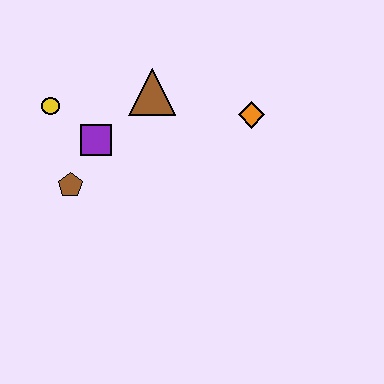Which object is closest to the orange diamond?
The brown triangle is closest to the orange diamond.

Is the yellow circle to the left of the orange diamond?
Yes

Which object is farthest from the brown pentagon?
The orange diamond is farthest from the brown pentagon.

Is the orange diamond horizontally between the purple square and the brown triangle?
No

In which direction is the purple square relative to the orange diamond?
The purple square is to the left of the orange diamond.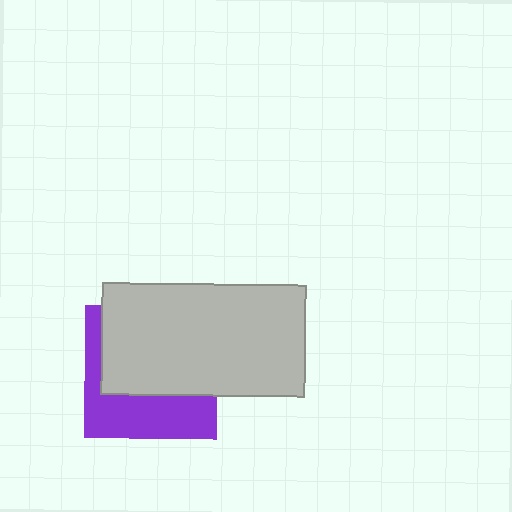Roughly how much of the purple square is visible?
A small part of it is visible (roughly 40%).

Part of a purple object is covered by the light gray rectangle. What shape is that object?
It is a square.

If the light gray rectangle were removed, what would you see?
You would see the complete purple square.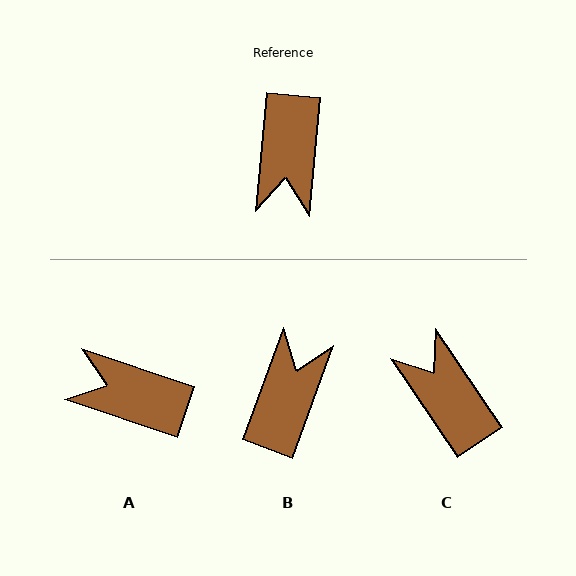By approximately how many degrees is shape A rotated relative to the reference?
Approximately 103 degrees clockwise.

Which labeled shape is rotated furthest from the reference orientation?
B, about 166 degrees away.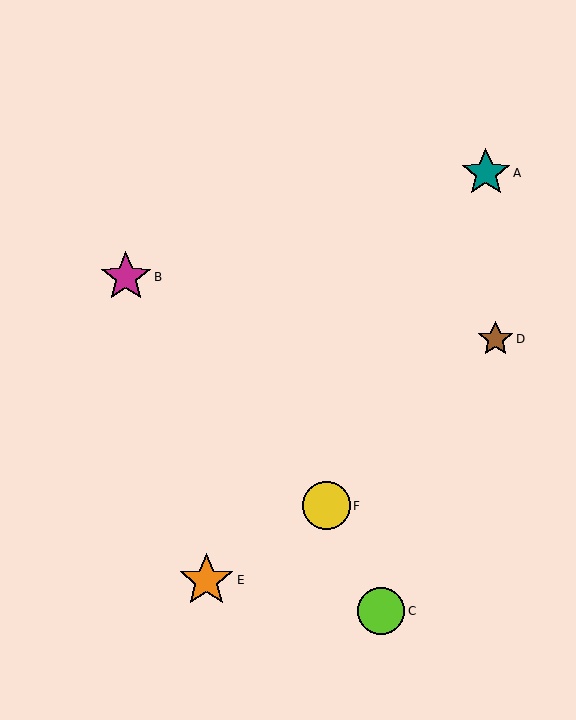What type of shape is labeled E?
Shape E is an orange star.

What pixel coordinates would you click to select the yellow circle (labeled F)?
Click at (326, 506) to select the yellow circle F.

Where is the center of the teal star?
The center of the teal star is at (486, 173).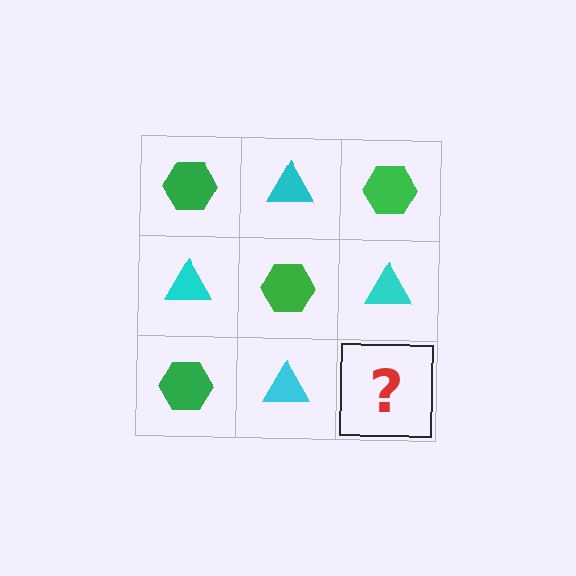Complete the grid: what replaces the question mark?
The question mark should be replaced with a green hexagon.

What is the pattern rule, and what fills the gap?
The rule is that it alternates green hexagon and cyan triangle in a checkerboard pattern. The gap should be filled with a green hexagon.